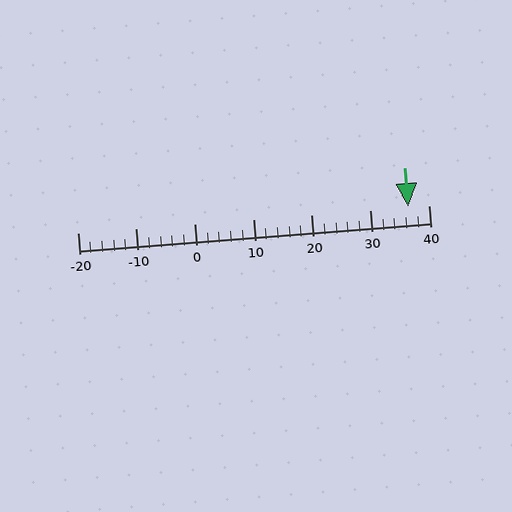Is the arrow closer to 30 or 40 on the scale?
The arrow is closer to 40.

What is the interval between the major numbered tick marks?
The major tick marks are spaced 10 units apart.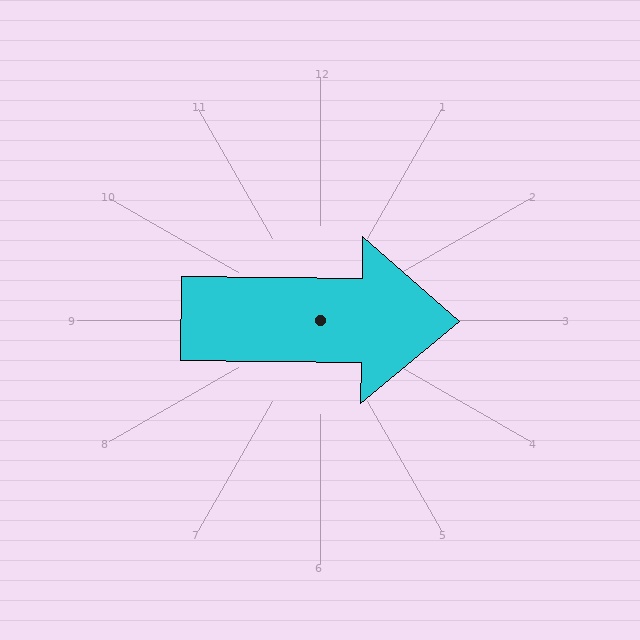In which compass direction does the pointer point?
East.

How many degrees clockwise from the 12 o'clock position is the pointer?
Approximately 91 degrees.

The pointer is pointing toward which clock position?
Roughly 3 o'clock.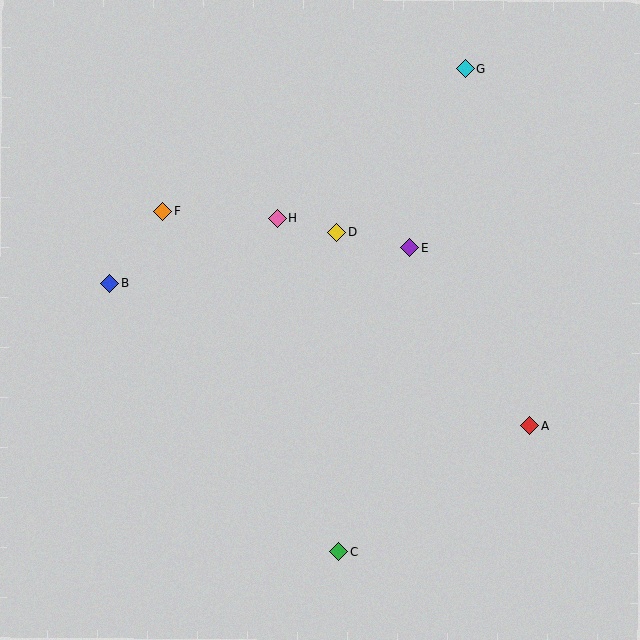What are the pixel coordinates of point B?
Point B is at (110, 284).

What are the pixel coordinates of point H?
Point H is at (277, 218).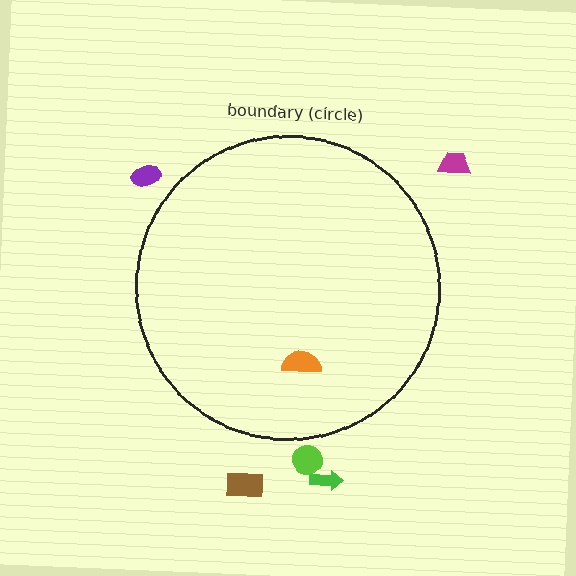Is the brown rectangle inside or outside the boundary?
Outside.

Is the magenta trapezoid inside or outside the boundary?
Outside.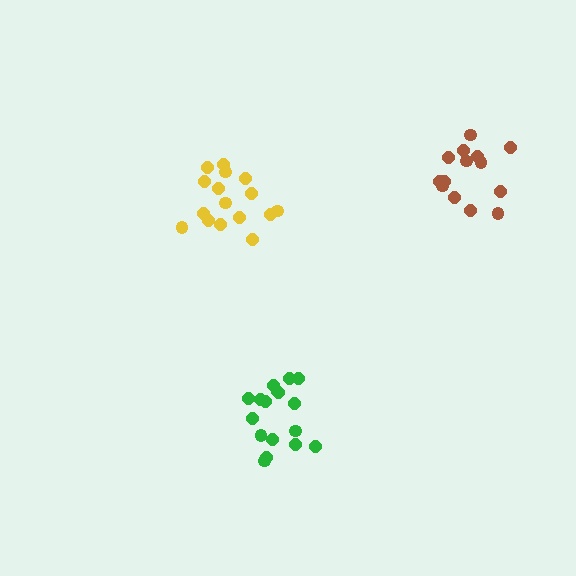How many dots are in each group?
Group 1: 17 dots, Group 2: 16 dots, Group 3: 14 dots (47 total).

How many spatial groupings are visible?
There are 3 spatial groupings.